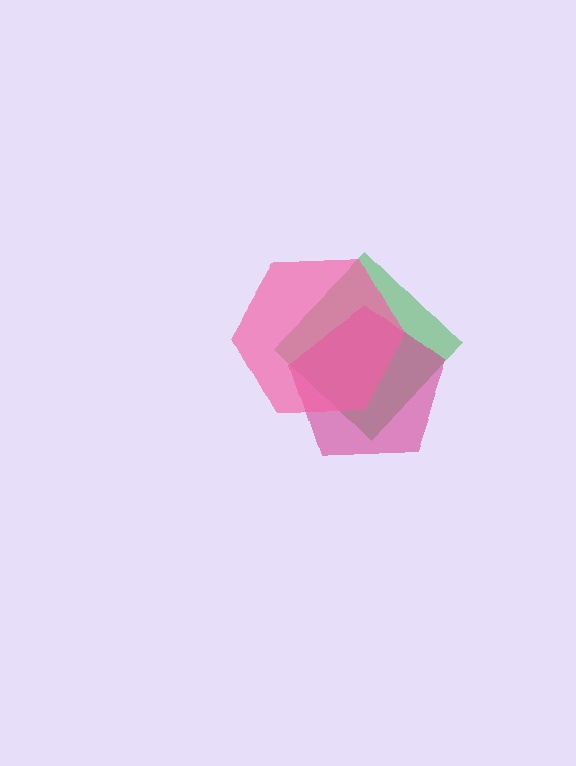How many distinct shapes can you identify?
There are 3 distinct shapes: a green diamond, a magenta pentagon, a pink hexagon.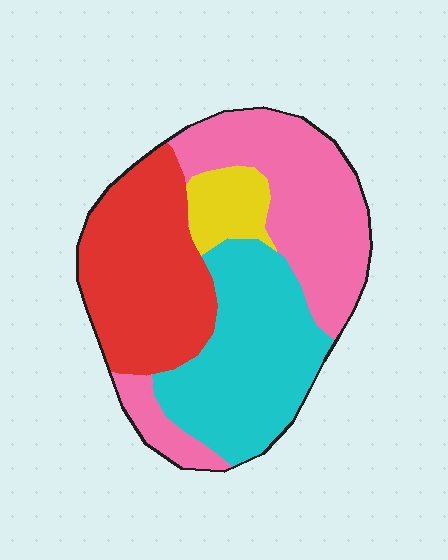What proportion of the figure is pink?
Pink takes up between a sixth and a third of the figure.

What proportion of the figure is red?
Red takes up between a sixth and a third of the figure.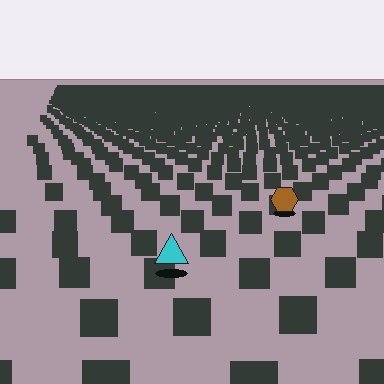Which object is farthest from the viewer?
The brown hexagon is farthest from the viewer. It appears smaller and the ground texture around it is denser.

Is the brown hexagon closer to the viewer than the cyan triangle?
No. The cyan triangle is closer — you can tell from the texture gradient: the ground texture is coarser near it.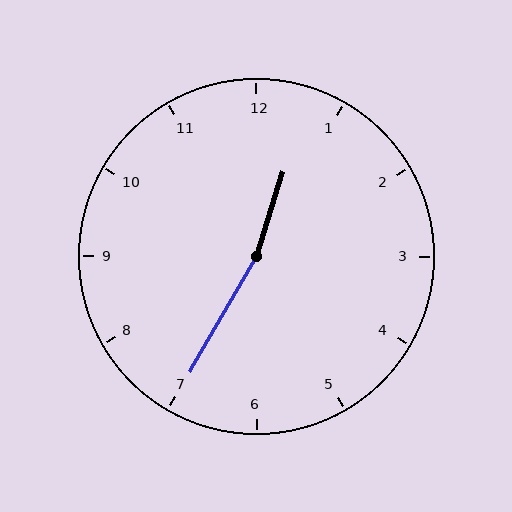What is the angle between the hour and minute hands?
Approximately 168 degrees.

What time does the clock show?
12:35.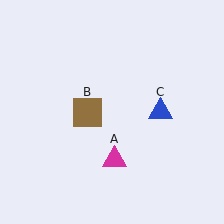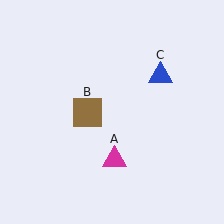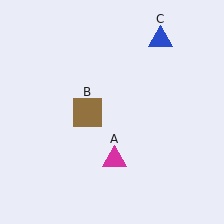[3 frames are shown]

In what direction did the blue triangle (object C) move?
The blue triangle (object C) moved up.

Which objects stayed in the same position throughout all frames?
Magenta triangle (object A) and brown square (object B) remained stationary.